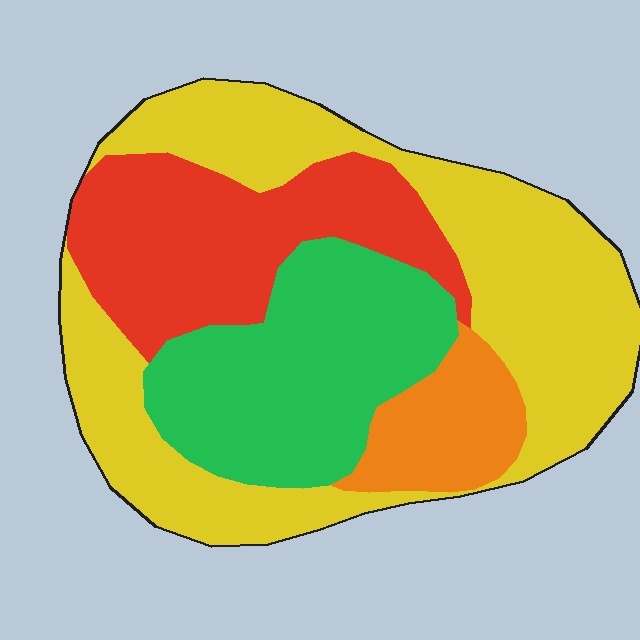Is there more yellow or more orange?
Yellow.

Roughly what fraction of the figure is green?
Green takes up between a sixth and a third of the figure.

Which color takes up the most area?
Yellow, at roughly 45%.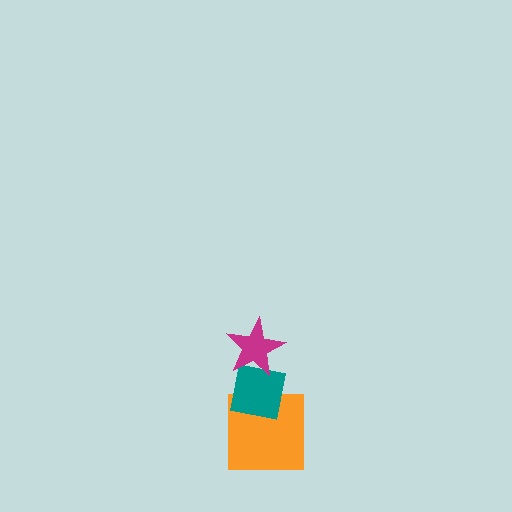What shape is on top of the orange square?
The teal square is on top of the orange square.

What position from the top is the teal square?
The teal square is 2nd from the top.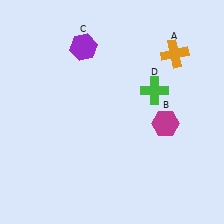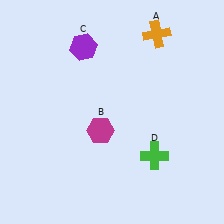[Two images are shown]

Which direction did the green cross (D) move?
The green cross (D) moved down.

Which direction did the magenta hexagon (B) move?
The magenta hexagon (B) moved left.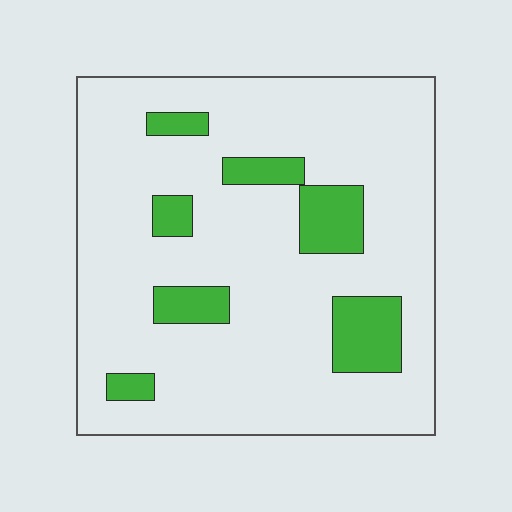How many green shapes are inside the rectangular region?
7.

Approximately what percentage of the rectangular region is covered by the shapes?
Approximately 15%.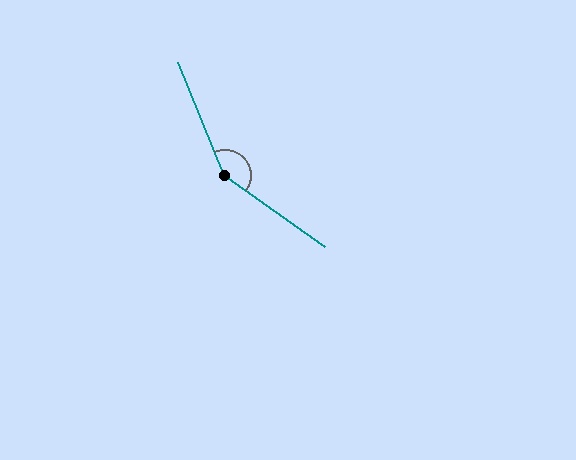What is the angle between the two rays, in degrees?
Approximately 148 degrees.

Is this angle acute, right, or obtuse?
It is obtuse.